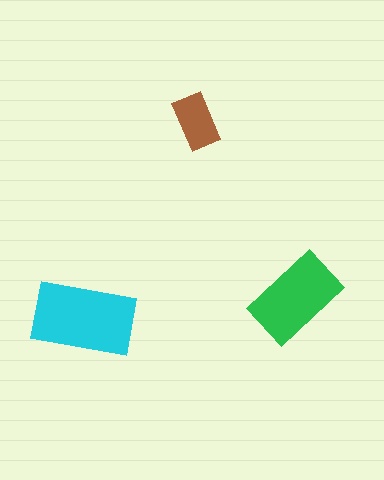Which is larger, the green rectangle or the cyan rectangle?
The cyan one.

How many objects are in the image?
There are 3 objects in the image.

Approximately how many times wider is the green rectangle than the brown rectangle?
About 1.5 times wider.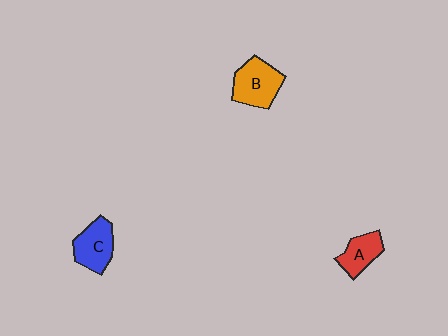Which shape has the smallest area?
Shape A (red).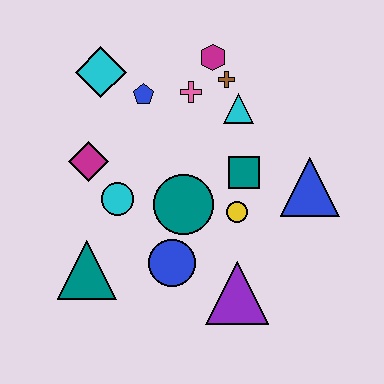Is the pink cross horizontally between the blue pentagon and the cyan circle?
No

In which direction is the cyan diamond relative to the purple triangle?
The cyan diamond is above the purple triangle.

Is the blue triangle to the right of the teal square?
Yes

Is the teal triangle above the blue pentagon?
No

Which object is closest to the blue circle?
The teal circle is closest to the blue circle.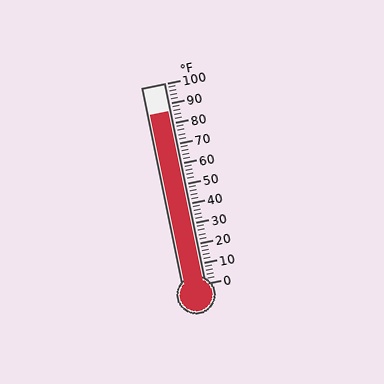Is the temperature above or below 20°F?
The temperature is above 20°F.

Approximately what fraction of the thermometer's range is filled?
The thermometer is filled to approximately 85% of its range.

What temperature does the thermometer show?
The thermometer shows approximately 86°F.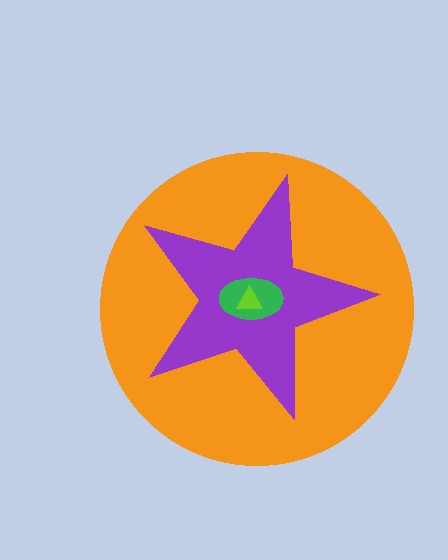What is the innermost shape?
The lime triangle.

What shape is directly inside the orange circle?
The purple star.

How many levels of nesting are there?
4.